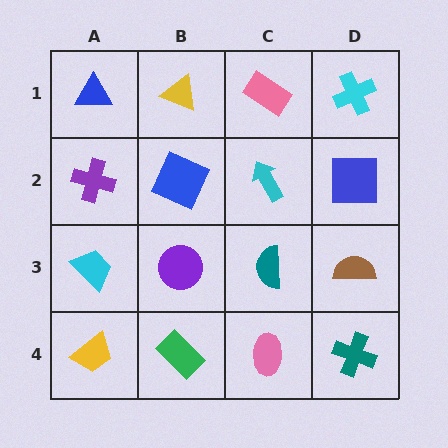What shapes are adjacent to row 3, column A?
A purple cross (row 2, column A), a yellow trapezoid (row 4, column A), a purple circle (row 3, column B).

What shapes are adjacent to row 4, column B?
A purple circle (row 3, column B), a yellow trapezoid (row 4, column A), a pink ellipse (row 4, column C).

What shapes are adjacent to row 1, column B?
A blue square (row 2, column B), a blue triangle (row 1, column A), a pink rectangle (row 1, column C).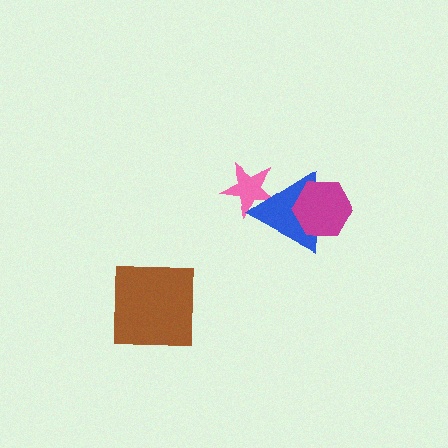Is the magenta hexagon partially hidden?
No, no other shape covers it.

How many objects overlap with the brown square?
0 objects overlap with the brown square.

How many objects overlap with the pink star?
1 object overlaps with the pink star.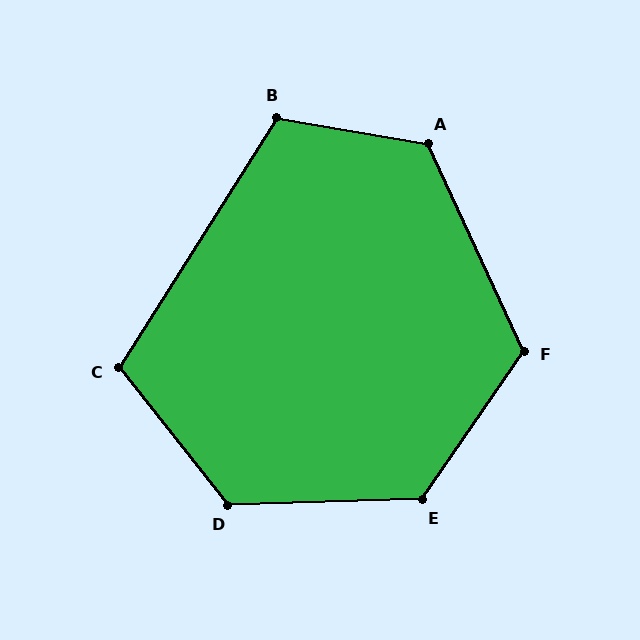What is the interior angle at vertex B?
Approximately 112 degrees (obtuse).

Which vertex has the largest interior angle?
D, at approximately 127 degrees.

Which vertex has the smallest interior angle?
C, at approximately 109 degrees.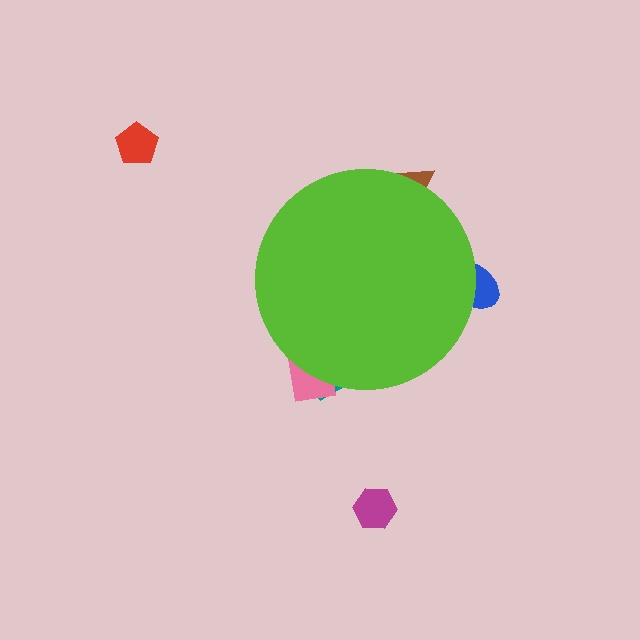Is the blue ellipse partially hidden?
Yes, the blue ellipse is partially hidden behind the lime circle.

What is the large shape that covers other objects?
A lime circle.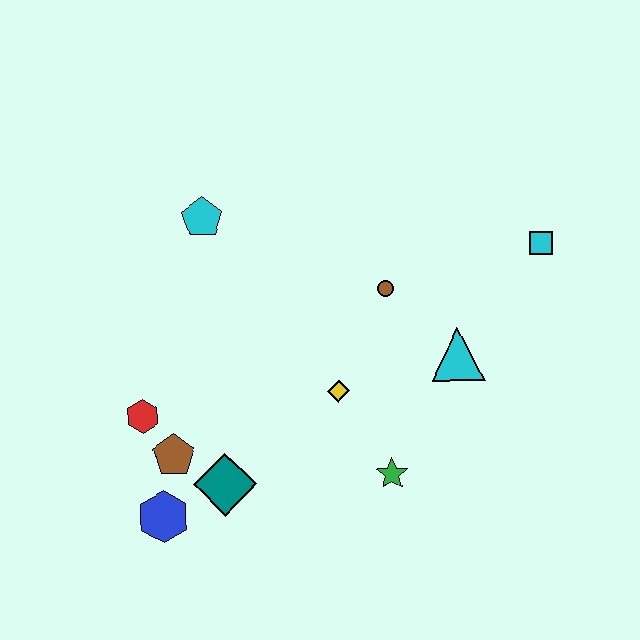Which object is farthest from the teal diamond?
The cyan square is farthest from the teal diamond.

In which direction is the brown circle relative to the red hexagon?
The brown circle is to the right of the red hexagon.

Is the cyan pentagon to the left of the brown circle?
Yes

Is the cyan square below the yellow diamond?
No